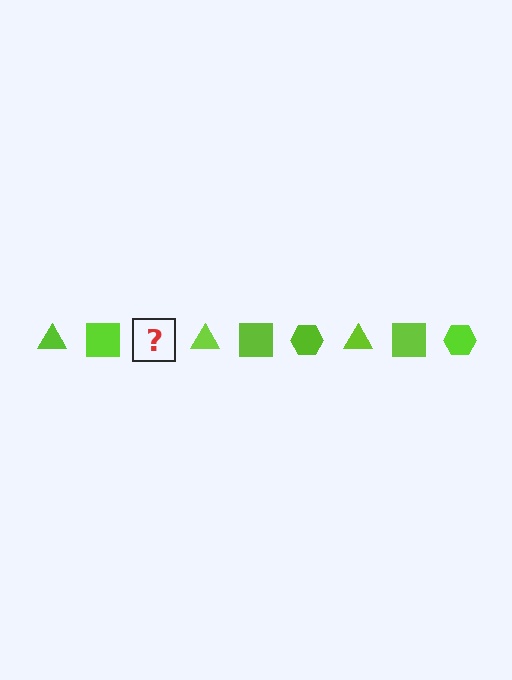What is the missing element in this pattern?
The missing element is a lime hexagon.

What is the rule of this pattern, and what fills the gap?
The rule is that the pattern cycles through triangle, square, hexagon shapes in lime. The gap should be filled with a lime hexagon.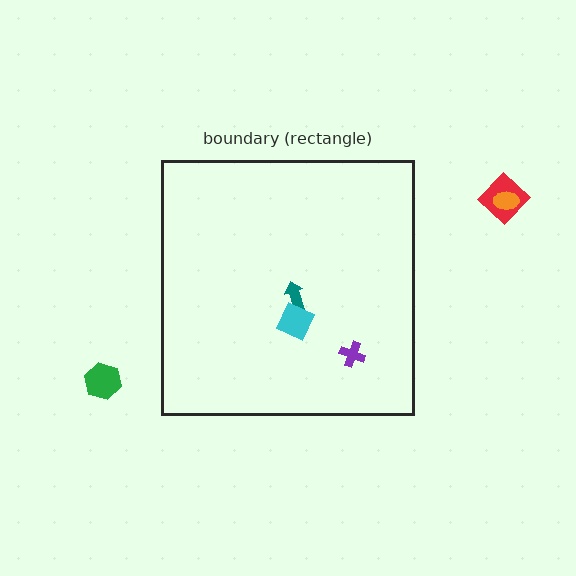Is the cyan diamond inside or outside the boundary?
Inside.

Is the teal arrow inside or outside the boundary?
Inside.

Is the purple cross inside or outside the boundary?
Inside.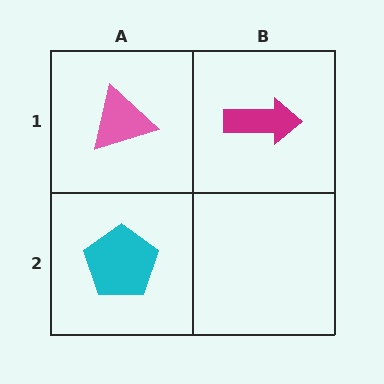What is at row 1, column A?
A pink triangle.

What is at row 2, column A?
A cyan pentagon.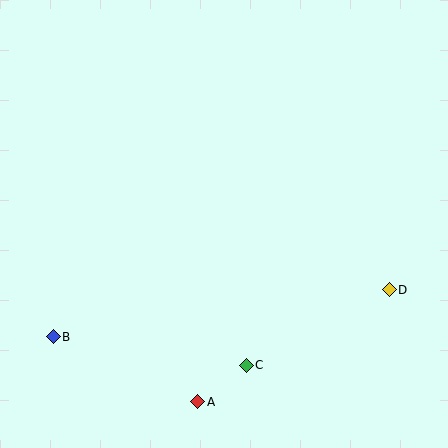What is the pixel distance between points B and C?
The distance between B and C is 195 pixels.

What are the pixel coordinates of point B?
Point B is at (53, 337).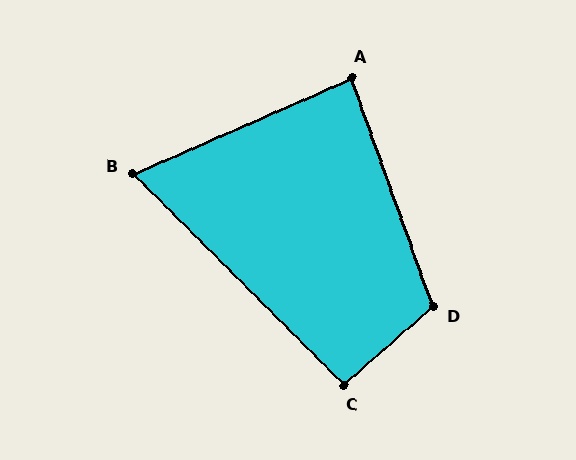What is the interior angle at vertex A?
Approximately 86 degrees (approximately right).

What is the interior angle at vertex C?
Approximately 94 degrees (approximately right).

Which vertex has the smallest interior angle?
B, at approximately 69 degrees.